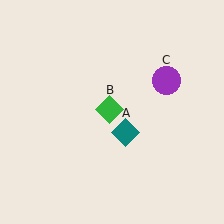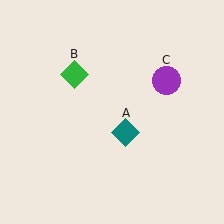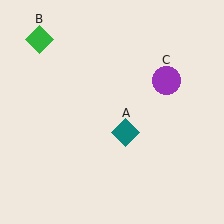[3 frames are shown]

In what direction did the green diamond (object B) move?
The green diamond (object B) moved up and to the left.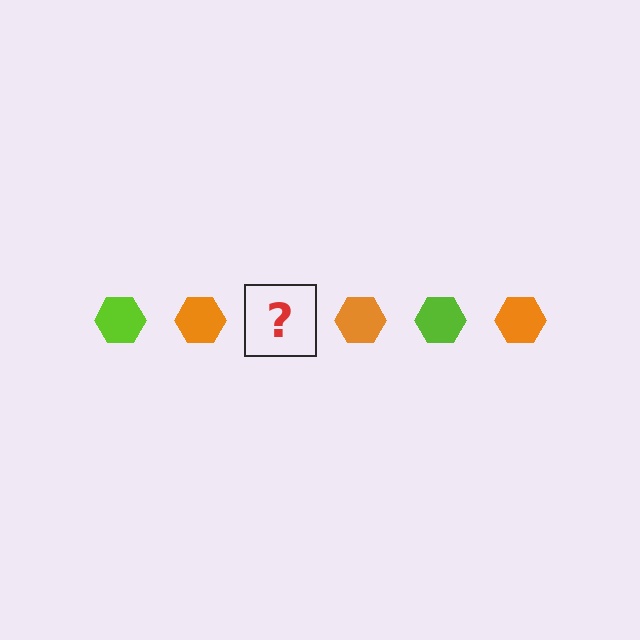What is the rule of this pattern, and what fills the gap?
The rule is that the pattern cycles through lime, orange hexagons. The gap should be filled with a lime hexagon.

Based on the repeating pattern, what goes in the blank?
The blank should be a lime hexagon.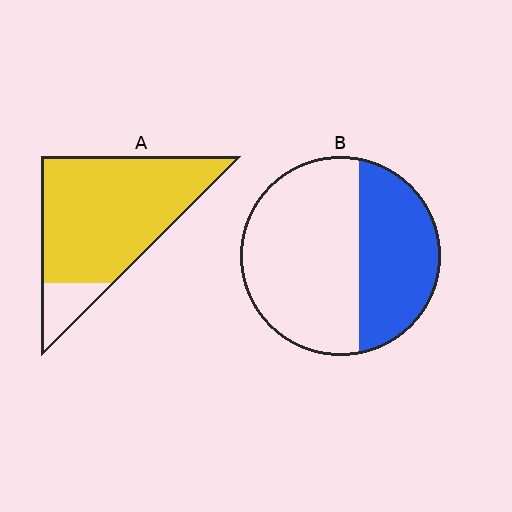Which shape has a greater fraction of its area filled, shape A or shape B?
Shape A.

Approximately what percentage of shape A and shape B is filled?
A is approximately 85% and B is approximately 40%.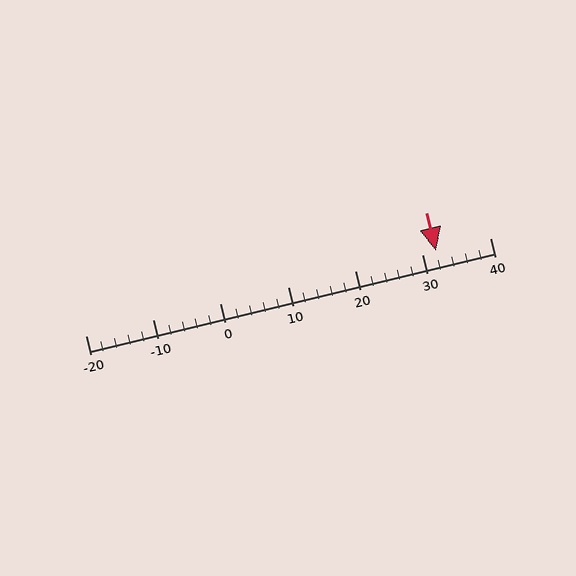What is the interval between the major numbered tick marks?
The major tick marks are spaced 10 units apart.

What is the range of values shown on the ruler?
The ruler shows values from -20 to 40.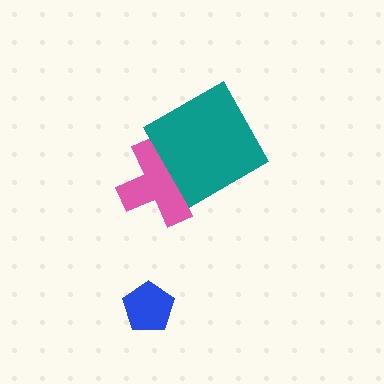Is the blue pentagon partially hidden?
No, no other shape covers it.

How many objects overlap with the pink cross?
1 object overlaps with the pink cross.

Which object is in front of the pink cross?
The teal square is in front of the pink cross.